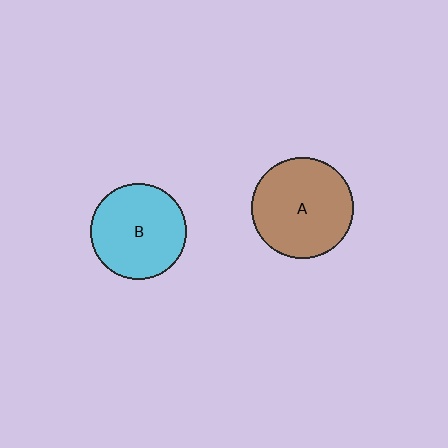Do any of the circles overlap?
No, none of the circles overlap.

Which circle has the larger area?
Circle A (brown).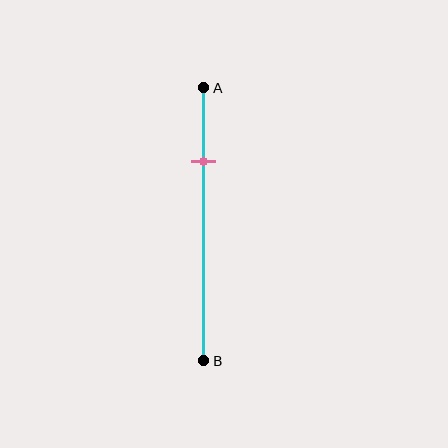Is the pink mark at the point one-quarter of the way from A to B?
Yes, the mark is approximately at the one-quarter point.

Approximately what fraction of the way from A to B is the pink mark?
The pink mark is approximately 25% of the way from A to B.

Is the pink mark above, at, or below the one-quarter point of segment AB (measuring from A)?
The pink mark is approximately at the one-quarter point of segment AB.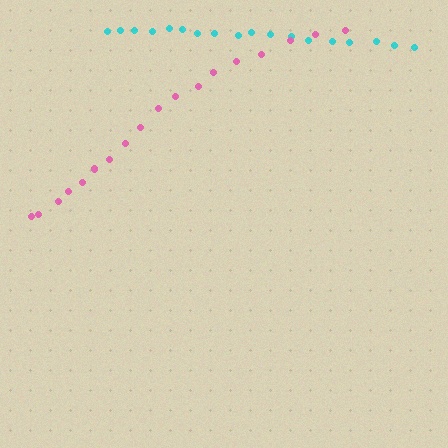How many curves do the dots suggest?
There are 2 distinct paths.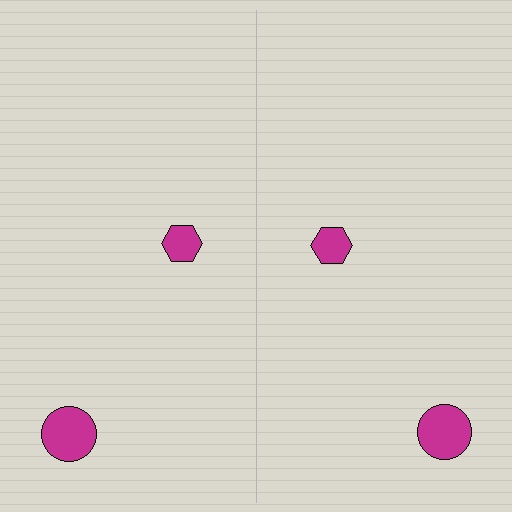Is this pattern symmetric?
Yes, this pattern has bilateral (reflection) symmetry.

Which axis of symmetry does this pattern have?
The pattern has a vertical axis of symmetry running through the center of the image.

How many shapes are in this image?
There are 4 shapes in this image.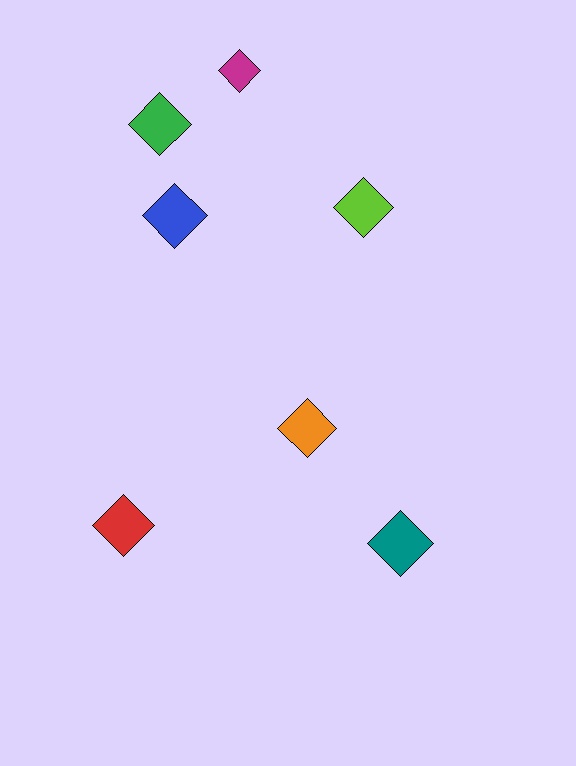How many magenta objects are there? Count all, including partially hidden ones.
There is 1 magenta object.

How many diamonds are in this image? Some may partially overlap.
There are 7 diamonds.